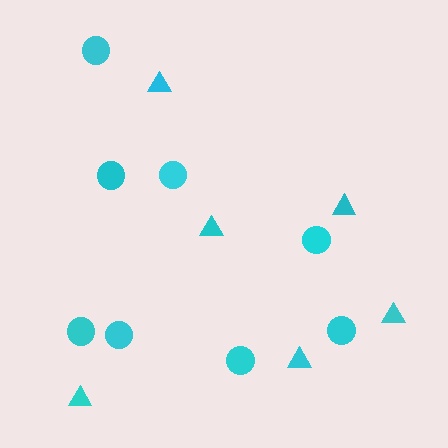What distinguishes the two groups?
There are 2 groups: one group of triangles (6) and one group of circles (8).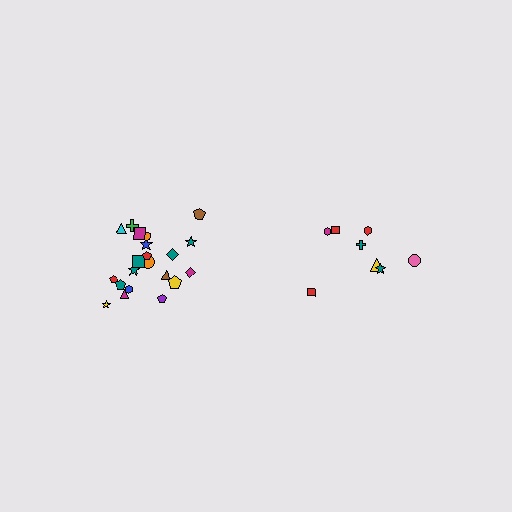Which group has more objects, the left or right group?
The left group.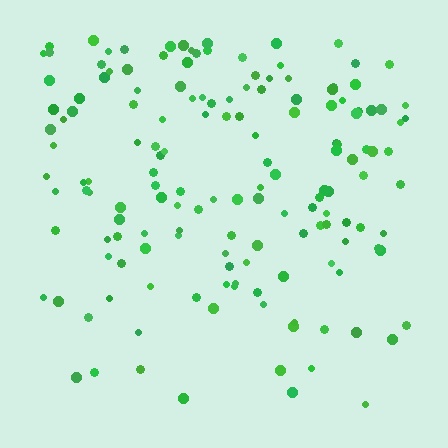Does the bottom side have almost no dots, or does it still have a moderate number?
Still a moderate number, just noticeably fewer than the top.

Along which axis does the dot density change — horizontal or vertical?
Vertical.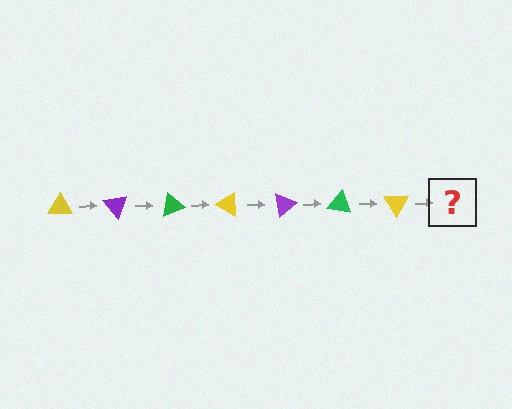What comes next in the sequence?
The next element should be a purple triangle, rotated 350 degrees from the start.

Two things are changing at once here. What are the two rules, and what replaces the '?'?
The two rules are that it rotates 50 degrees each step and the color cycles through yellow, purple, and green. The '?' should be a purple triangle, rotated 350 degrees from the start.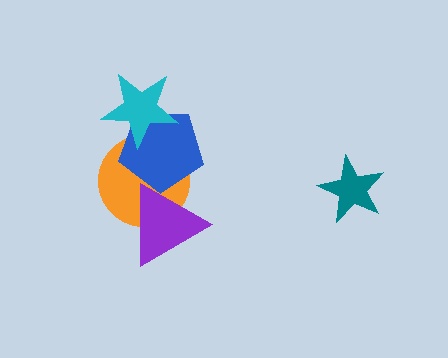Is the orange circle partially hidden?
Yes, it is partially covered by another shape.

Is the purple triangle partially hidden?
No, no other shape covers it.